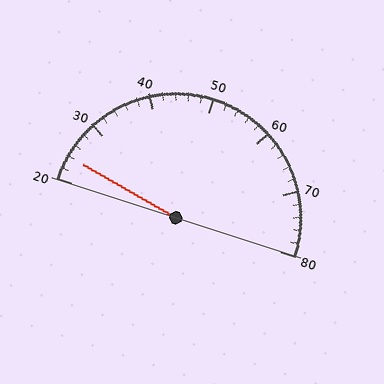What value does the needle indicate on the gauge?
The needle indicates approximately 24.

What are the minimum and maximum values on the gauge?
The gauge ranges from 20 to 80.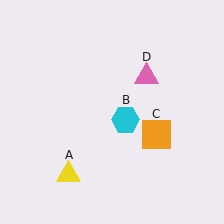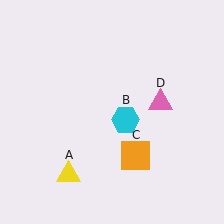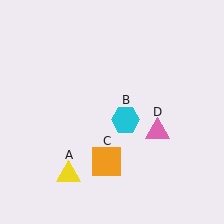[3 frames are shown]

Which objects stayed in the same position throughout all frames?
Yellow triangle (object A) and cyan hexagon (object B) remained stationary.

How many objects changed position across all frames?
2 objects changed position: orange square (object C), pink triangle (object D).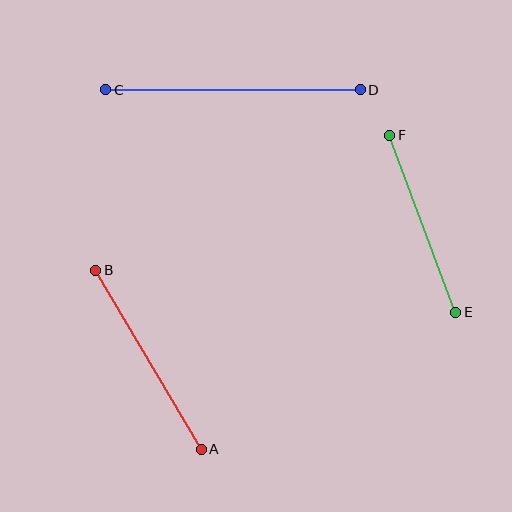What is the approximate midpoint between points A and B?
The midpoint is at approximately (149, 360) pixels.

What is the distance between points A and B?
The distance is approximately 208 pixels.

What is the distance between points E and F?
The distance is approximately 189 pixels.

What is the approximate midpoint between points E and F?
The midpoint is at approximately (423, 224) pixels.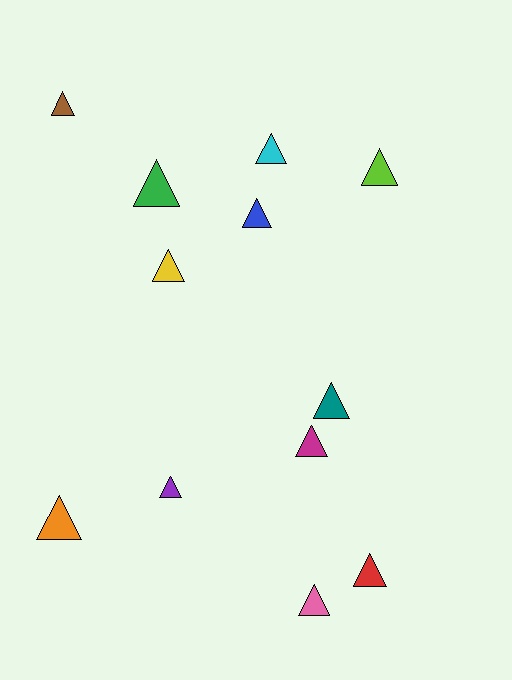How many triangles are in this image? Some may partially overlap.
There are 12 triangles.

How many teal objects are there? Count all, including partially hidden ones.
There is 1 teal object.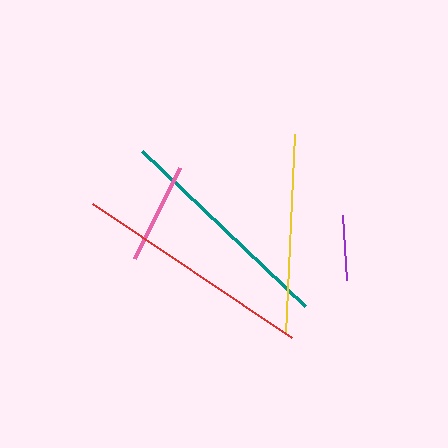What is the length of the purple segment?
The purple segment is approximately 65 pixels long.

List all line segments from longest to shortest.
From longest to shortest: red, teal, yellow, pink, purple.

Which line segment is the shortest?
The purple line is the shortest at approximately 65 pixels.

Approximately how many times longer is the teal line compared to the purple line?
The teal line is approximately 3.4 times the length of the purple line.